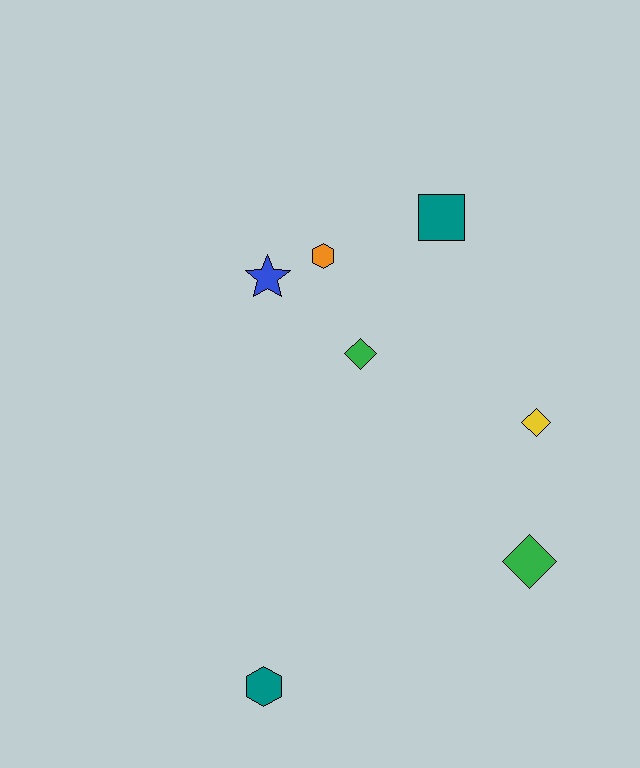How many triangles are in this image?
There are no triangles.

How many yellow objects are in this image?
There is 1 yellow object.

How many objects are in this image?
There are 7 objects.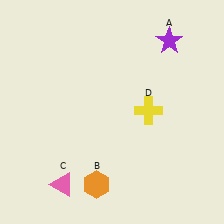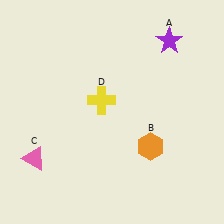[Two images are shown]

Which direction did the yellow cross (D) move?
The yellow cross (D) moved left.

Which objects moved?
The objects that moved are: the orange hexagon (B), the pink triangle (C), the yellow cross (D).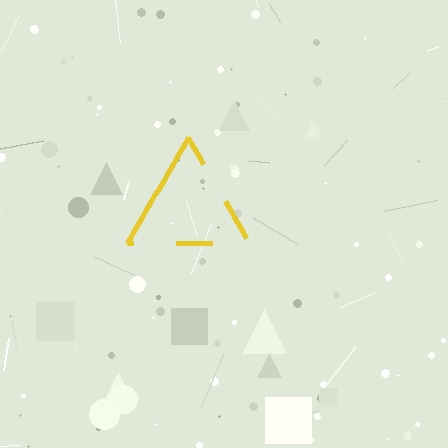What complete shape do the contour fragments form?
The contour fragments form a triangle.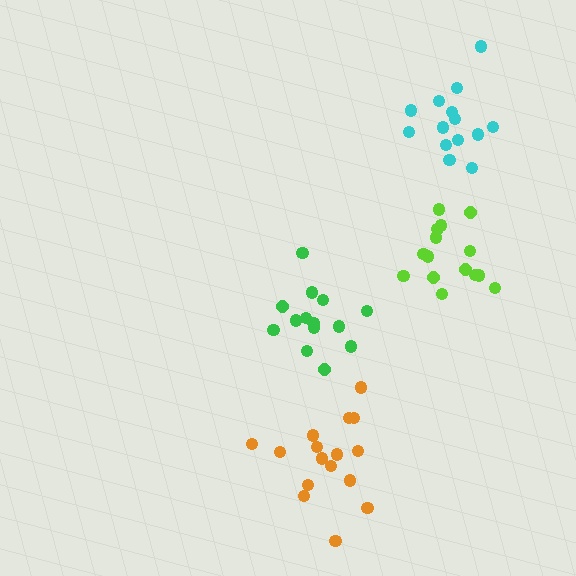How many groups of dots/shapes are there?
There are 4 groups.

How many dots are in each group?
Group 1: 14 dots, Group 2: 15 dots, Group 3: 16 dots, Group 4: 14 dots (59 total).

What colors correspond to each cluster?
The clusters are colored: green, lime, orange, cyan.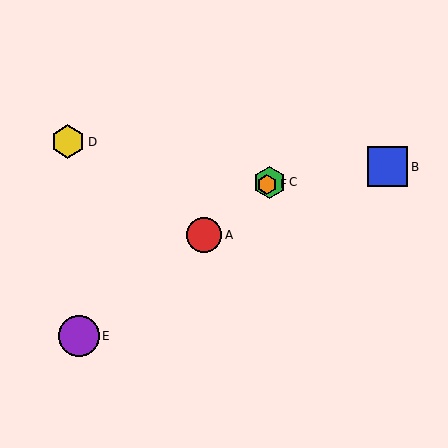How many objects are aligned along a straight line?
4 objects (A, C, E, F) are aligned along a straight line.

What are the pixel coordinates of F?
Object F is at (267, 184).